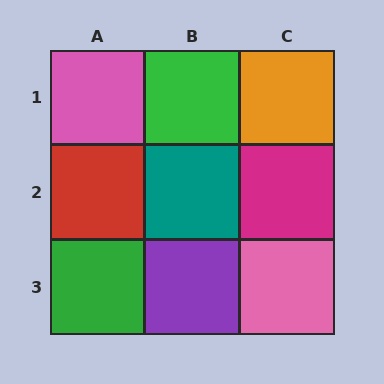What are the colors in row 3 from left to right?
Green, purple, pink.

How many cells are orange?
1 cell is orange.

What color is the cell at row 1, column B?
Green.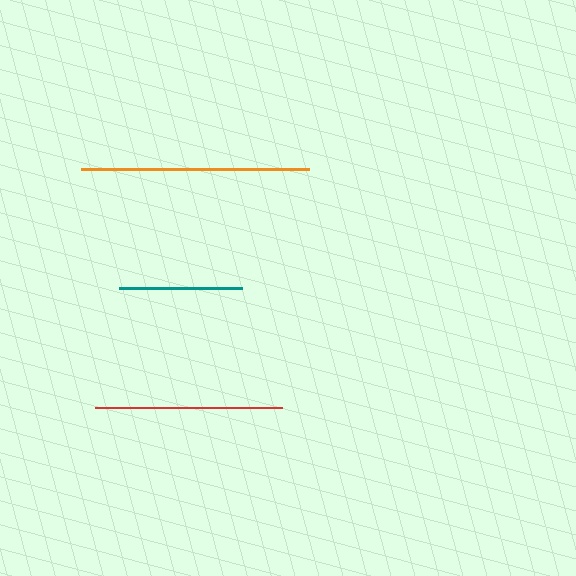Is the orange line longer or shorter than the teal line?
The orange line is longer than the teal line.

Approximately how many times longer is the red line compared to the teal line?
The red line is approximately 1.5 times the length of the teal line.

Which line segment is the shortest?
The teal line is the shortest at approximately 123 pixels.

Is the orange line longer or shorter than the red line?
The orange line is longer than the red line.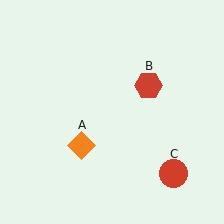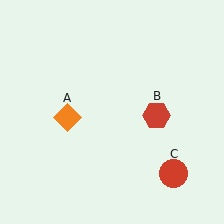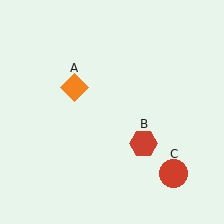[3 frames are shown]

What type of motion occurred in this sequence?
The orange diamond (object A), red hexagon (object B) rotated clockwise around the center of the scene.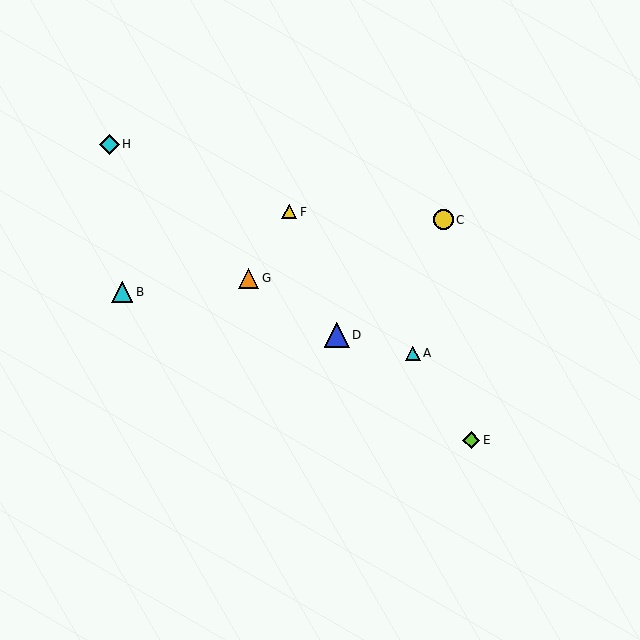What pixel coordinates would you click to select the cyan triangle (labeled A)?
Click at (413, 353) to select the cyan triangle A.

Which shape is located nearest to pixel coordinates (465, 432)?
The lime diamond (labeled E) at (471, 440) is nearest to that location.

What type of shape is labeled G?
Shape G is an orange triangle.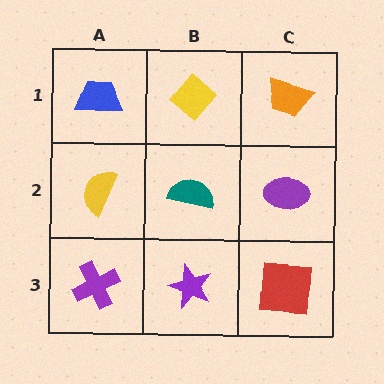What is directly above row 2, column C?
An orange trapezoid.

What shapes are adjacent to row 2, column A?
A blue trapezoid (row 1, column A), a purple cross (row 3, column A), a teal semicircle (row 2, column B).